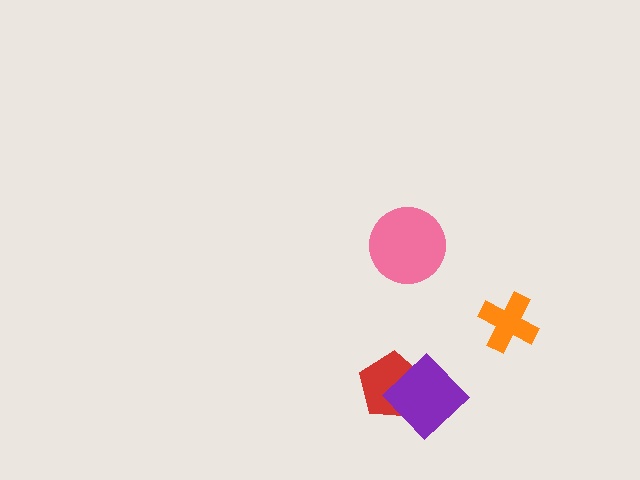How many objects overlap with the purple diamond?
1 object overlaps with the purple diamond.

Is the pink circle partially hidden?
No, no other shape covers it.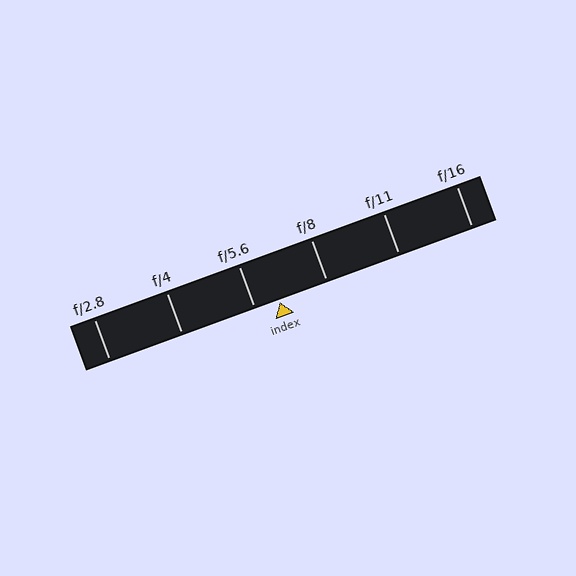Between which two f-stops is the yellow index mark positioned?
The index mark is between f/5.6 and f/8.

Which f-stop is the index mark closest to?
The index mark is closest to f/5.6.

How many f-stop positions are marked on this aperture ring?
There are 6 f-stop positions marked.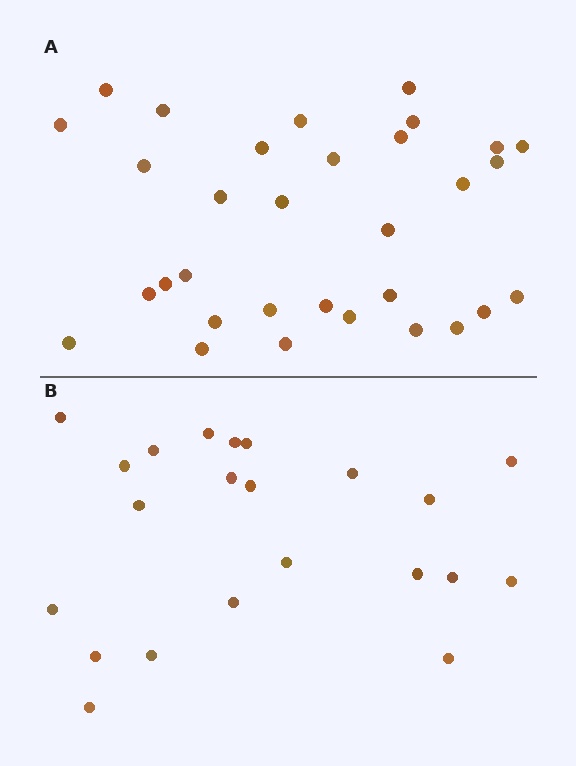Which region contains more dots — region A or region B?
Region A (the top region) has more dots.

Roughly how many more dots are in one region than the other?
Region A has roughly 10 or so more dots than region B.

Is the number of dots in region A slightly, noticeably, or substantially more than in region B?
Region A has substantially more. The ratio is roughly 1.5 to 1.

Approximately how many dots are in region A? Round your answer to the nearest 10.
About 30 dots. (The exact count is 32, which rounds to 30.)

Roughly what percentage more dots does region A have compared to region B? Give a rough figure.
About 45% more.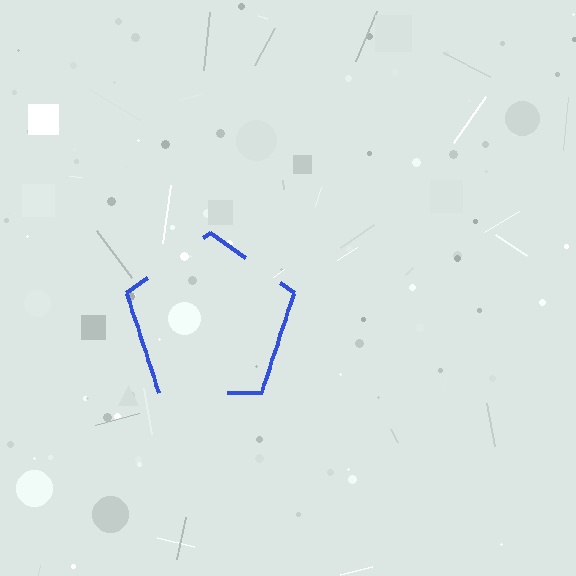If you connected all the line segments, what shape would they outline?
They would outline a pentagon.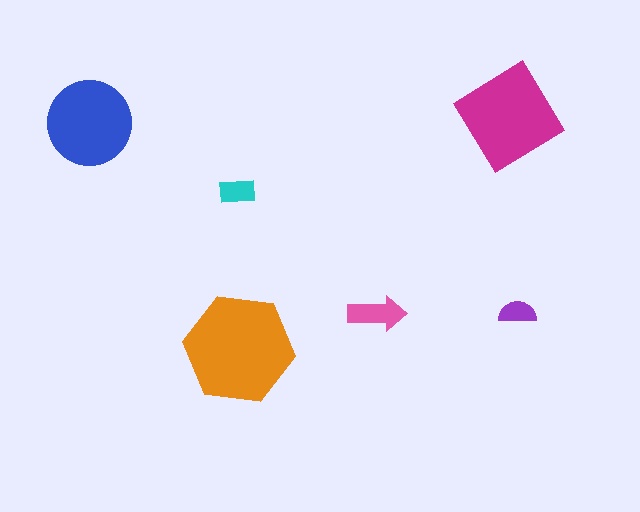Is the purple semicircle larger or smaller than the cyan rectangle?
Smaller.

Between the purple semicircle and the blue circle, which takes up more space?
The blue circle.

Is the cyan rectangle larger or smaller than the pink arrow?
Smaller.